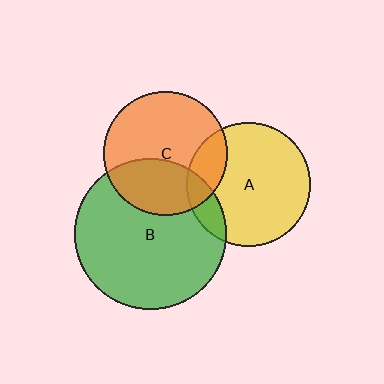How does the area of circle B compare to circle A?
Approximately 1.5 times.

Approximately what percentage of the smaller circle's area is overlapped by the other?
Approximately 15%.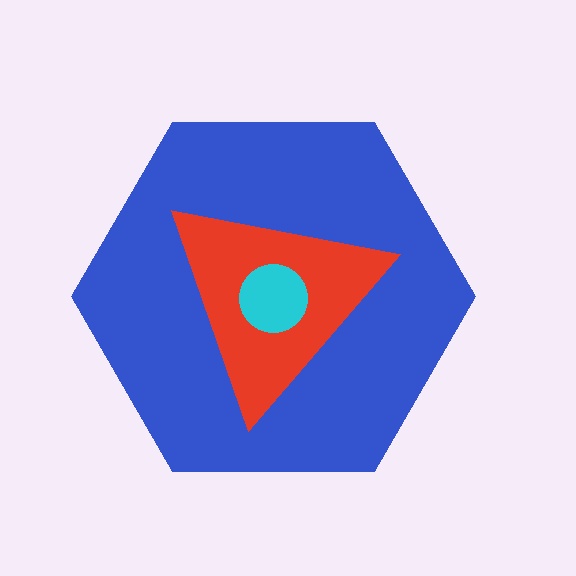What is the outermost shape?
The blue hexagon.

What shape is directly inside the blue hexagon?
The red triangle.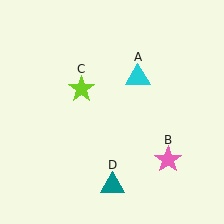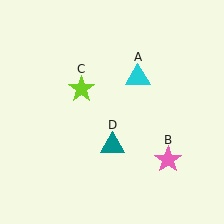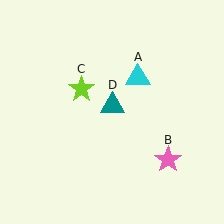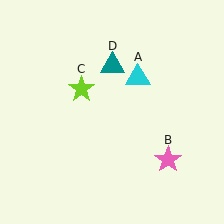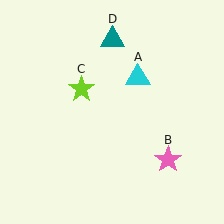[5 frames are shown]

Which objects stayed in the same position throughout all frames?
Cyan triangle (object A) and pink star (object B) and lime star (object C) remained stationary.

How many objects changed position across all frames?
1 object changed position: teal triangle (object D).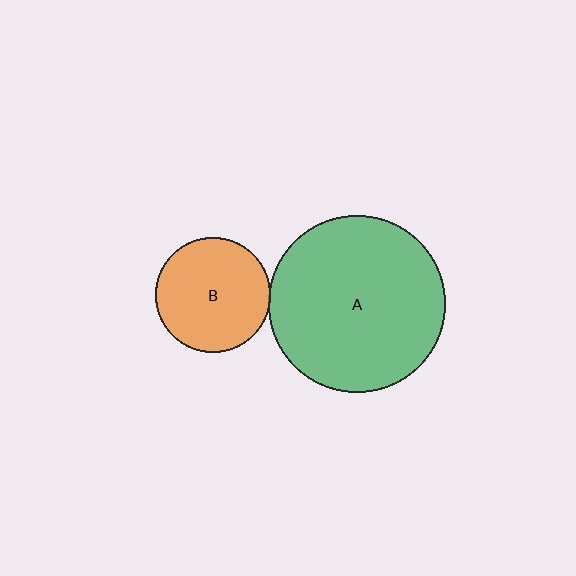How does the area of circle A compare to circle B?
Approximately 2.4 times.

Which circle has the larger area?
Circle A (green).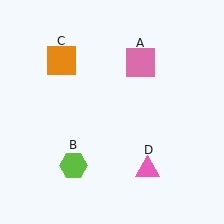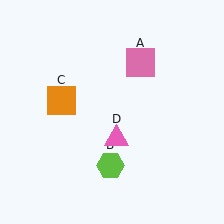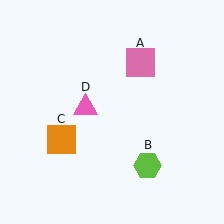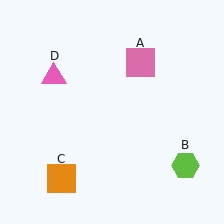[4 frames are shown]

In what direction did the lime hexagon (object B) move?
The lime hexagon (object B) moved right.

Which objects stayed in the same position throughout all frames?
Pink square (object A) remained stationary.